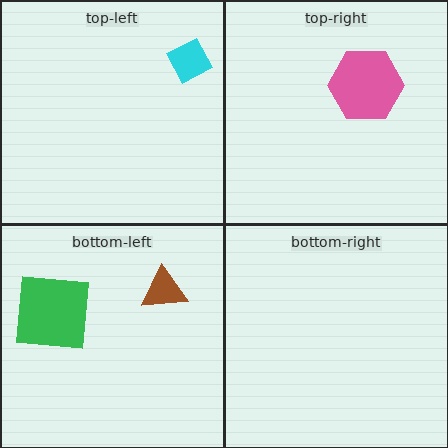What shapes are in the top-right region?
The pink hexagon.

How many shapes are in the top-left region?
1.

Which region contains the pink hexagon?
The top-right region.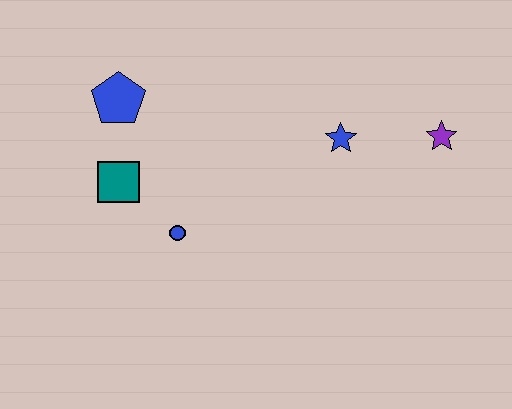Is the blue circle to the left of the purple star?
Yes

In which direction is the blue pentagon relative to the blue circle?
The blue pentagon is above the blue circle.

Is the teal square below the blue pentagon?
Yes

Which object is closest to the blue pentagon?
The teal square is closest to the blue pentagon.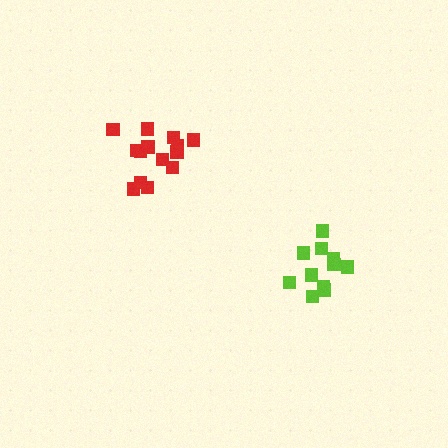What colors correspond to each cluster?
The clusters are colored: lime, red.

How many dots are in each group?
Group 1: 11 dots, Group 2: 14 dots (25 total).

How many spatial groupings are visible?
There are 2 spatial groupings.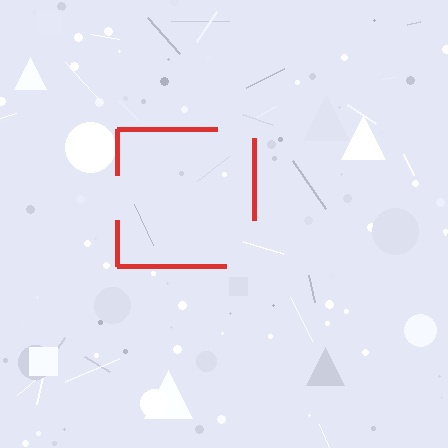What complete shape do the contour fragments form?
The contour fragments form a square.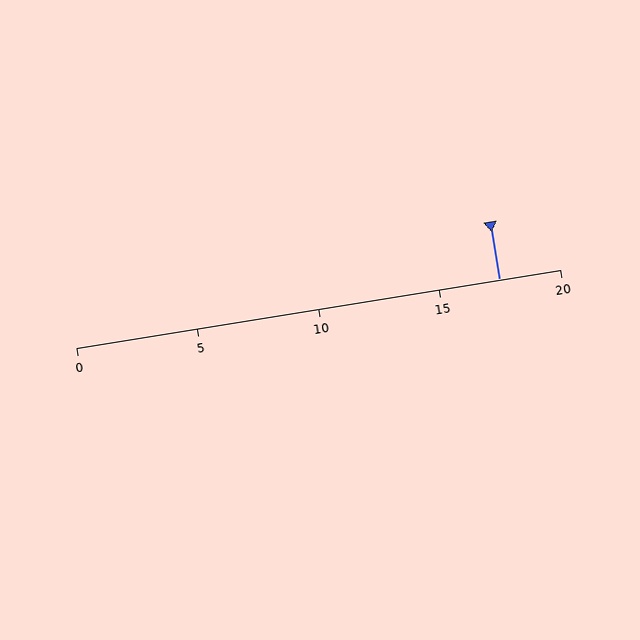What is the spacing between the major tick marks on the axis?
The major ticks are spaced 5 apart.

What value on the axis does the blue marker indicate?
The marker indicates approximately 17.5.